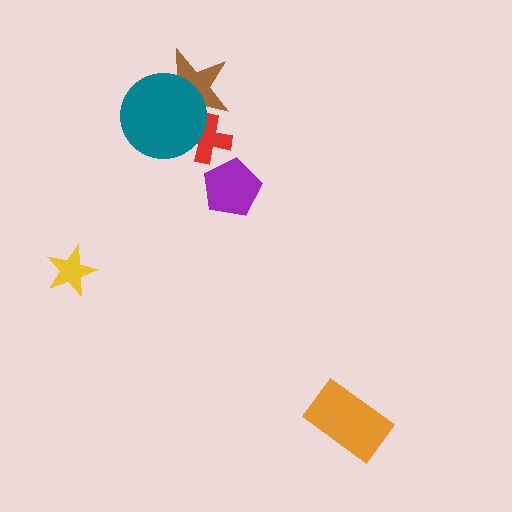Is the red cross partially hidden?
Yes, it is partially covered by another shape.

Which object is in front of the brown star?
The teal circle is in front of the brown star.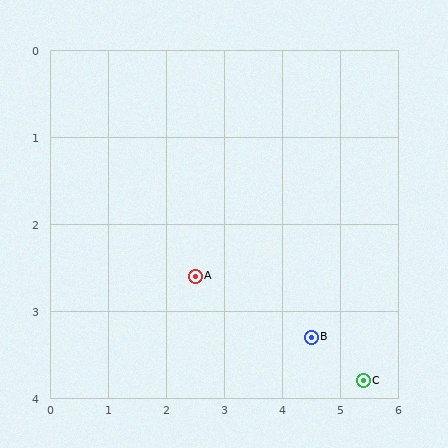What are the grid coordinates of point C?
Point C is at approximately (5.4, 3.8).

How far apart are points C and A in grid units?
Points C and A are about 3.1 grid units apart.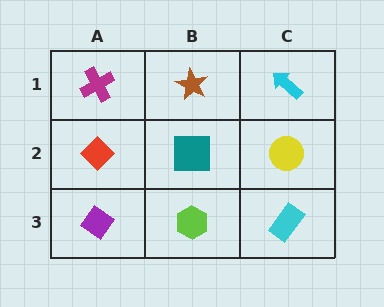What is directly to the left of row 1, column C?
A brown star.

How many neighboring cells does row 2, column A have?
3.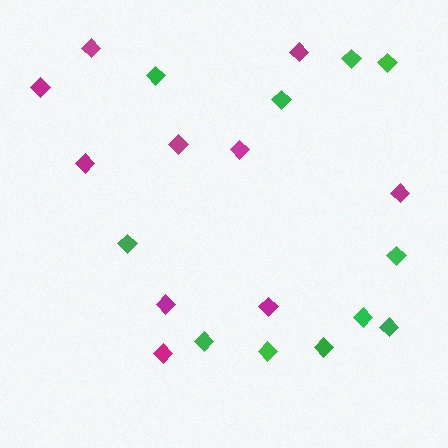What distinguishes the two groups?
There are 2 groups: one group of green diamonds (11) and one group of magenta diamonds (10).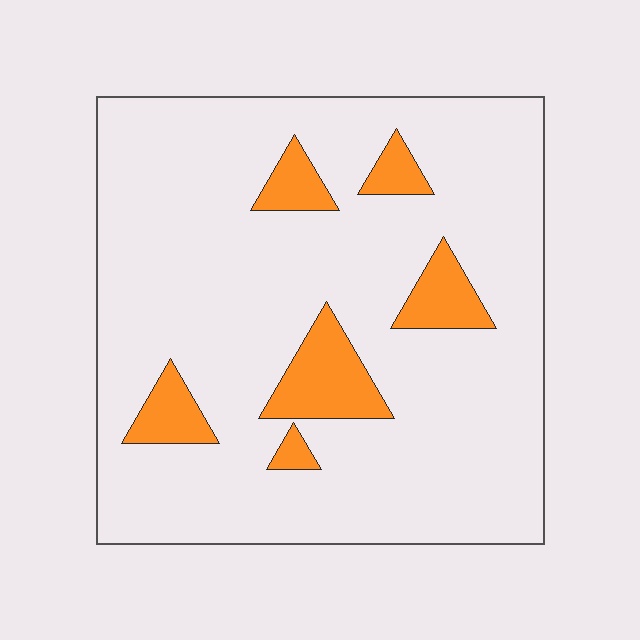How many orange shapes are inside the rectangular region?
6.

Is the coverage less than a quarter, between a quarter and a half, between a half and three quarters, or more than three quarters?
Less than a quarter.